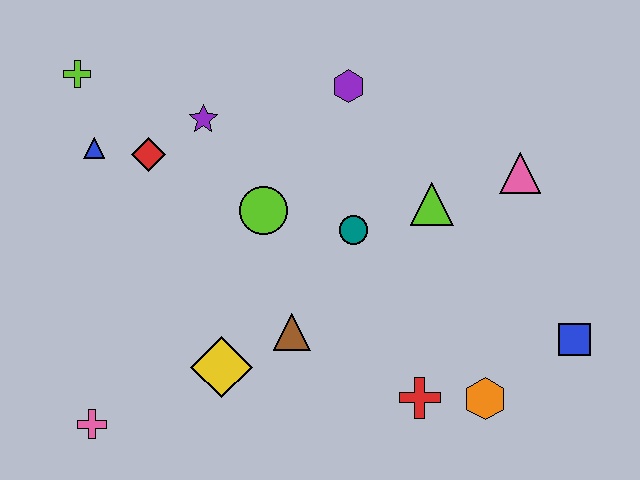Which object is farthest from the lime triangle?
The pink cross is farthest from the lime triangle.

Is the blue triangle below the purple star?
Yes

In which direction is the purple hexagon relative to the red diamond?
The purple hexagon is to the right of the red diamond.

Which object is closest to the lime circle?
The teal circle is closest to the lime circle.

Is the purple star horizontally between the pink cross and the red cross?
Yes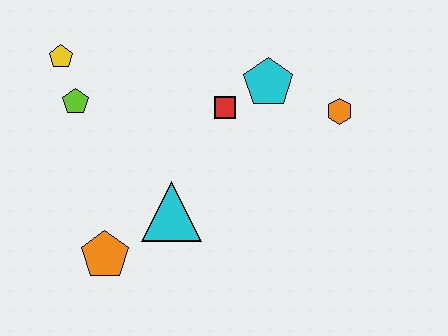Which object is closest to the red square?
The cyan pentagon is closest to the red square.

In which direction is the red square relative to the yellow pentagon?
The red square is to the right of the yellow pentagon.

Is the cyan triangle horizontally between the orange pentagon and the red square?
Yes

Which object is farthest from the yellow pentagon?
The orange hexagon is farthest from the yellow pentagon.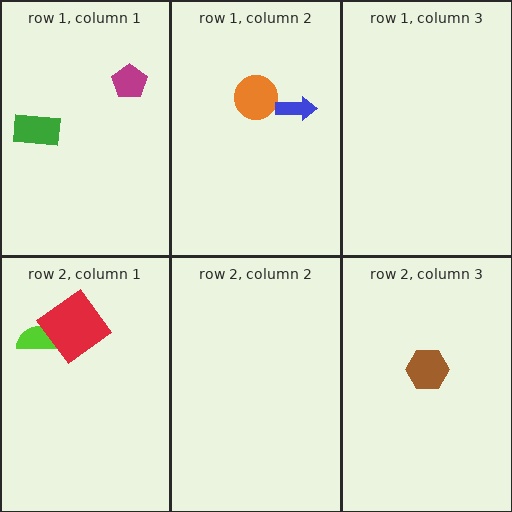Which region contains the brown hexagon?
The row 2, column 3 region.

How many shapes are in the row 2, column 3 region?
1.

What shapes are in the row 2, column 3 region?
The brown hexagon.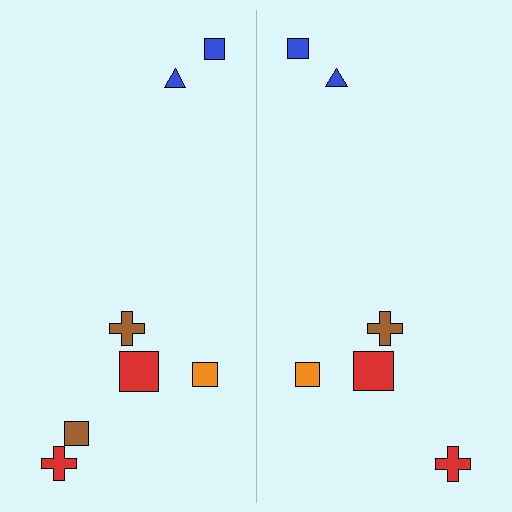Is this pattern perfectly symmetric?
No, the pattern is not perfectly symmetric. A brown square is missing from the right side.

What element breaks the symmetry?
A brown square is missing from the right side.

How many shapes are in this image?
There are 13 shapes in this image.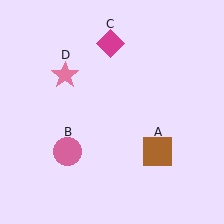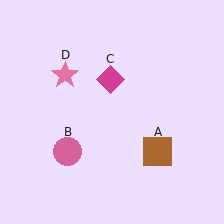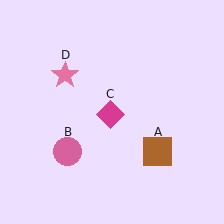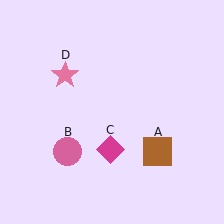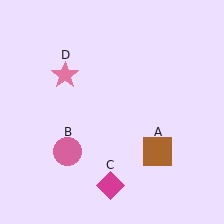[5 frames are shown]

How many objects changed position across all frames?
1 object changed position: magenta diamond (object C).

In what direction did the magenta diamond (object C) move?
The magenta diamond (object C) moved down.